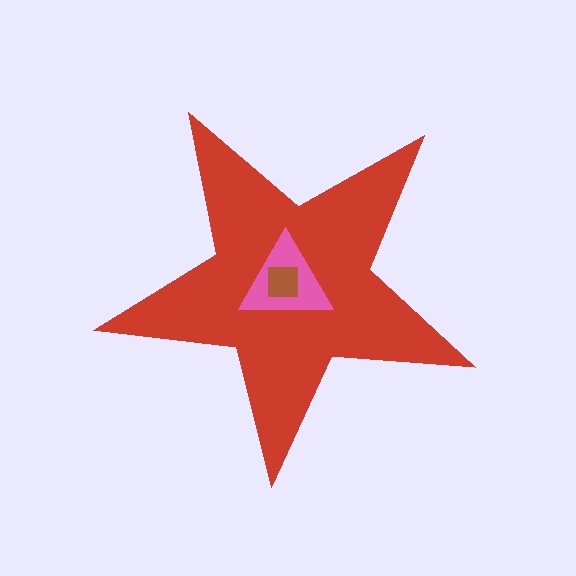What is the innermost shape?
The brown square.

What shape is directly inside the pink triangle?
The brown square.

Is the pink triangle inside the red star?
Yes.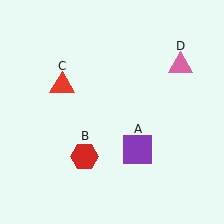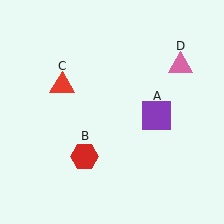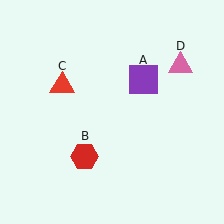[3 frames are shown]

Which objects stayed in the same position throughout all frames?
Red hexagon (object B) and red triangle (object C) and pink triangle (object D) remained stationary.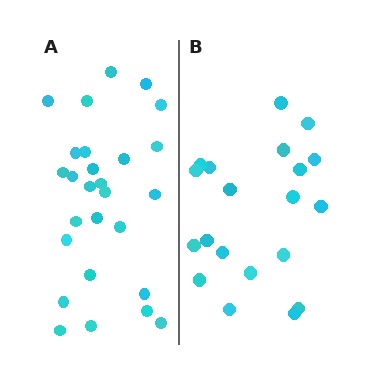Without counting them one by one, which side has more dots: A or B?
Region A (the left region) has more dots.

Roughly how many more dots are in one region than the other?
Region A has roughly 8 or so more dots than region B.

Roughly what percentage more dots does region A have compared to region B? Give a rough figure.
About 35% more.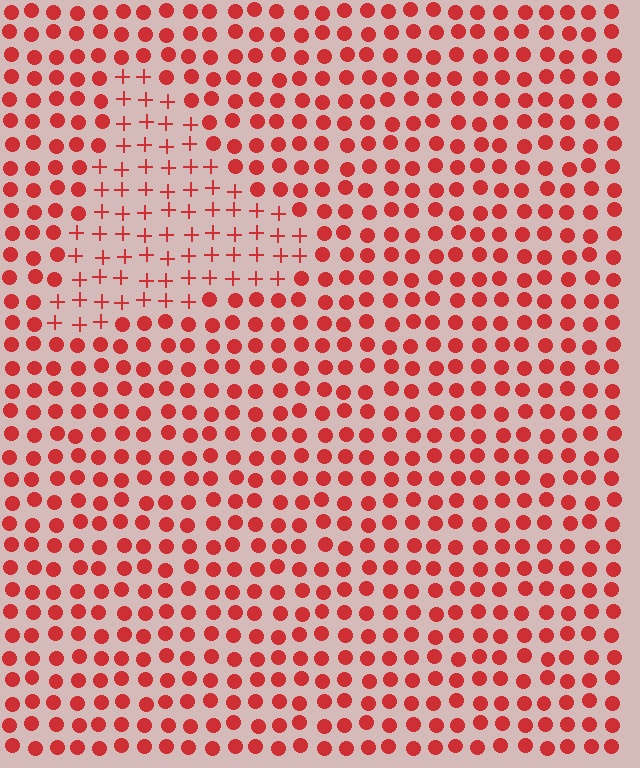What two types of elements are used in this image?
The image uses plus signs inside the triangle region and circles outside it.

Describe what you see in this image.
The image is filled with small red elements arranged in a uniform grid. A triangle-shaped region contains plus signs, while the surrounding area contains circles. The boundary is defined purely by the change in element shape.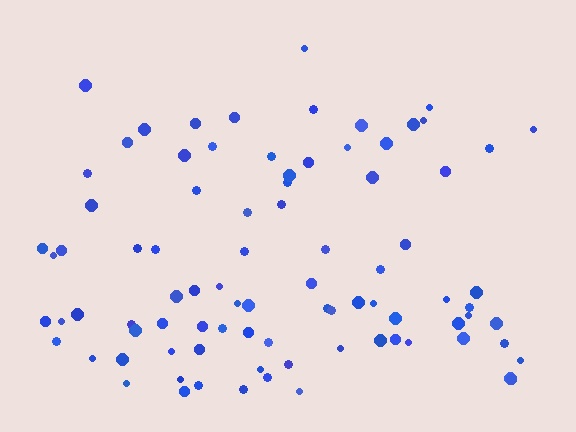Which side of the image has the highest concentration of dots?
The bottom.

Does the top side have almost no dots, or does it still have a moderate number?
Still a moderate number, just noticeably fewer than the bottom.